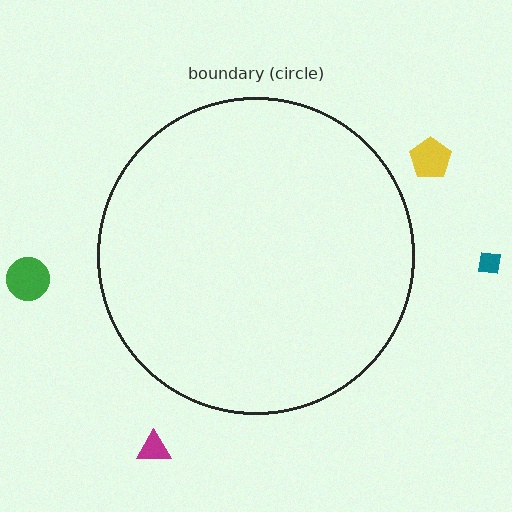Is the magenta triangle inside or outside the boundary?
Outside.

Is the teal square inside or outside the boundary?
Outside.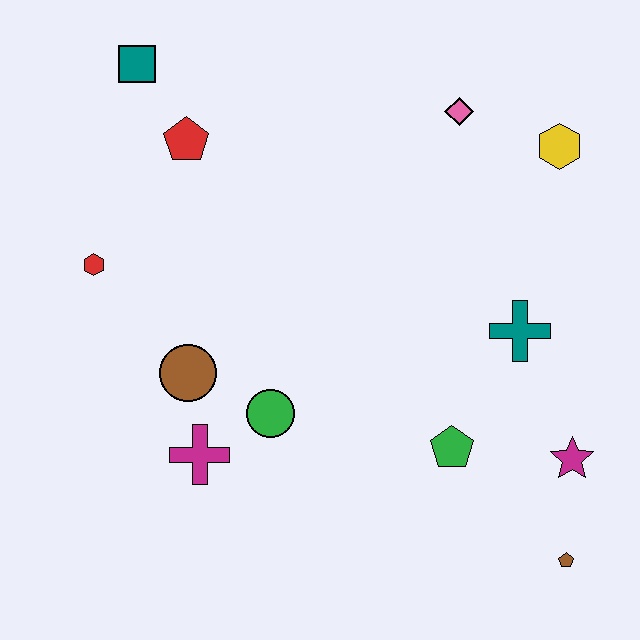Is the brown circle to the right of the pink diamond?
No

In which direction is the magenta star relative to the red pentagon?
The magenta star is to the right of the red pentagon.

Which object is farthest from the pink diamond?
The brown pentagon is farthest from the pink diamond.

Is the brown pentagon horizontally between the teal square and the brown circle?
No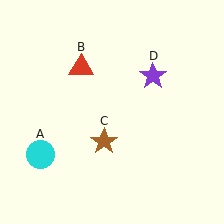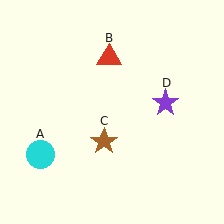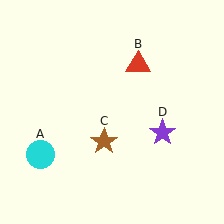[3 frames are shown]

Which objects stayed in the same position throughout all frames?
Cyan circle (object A) and brown star (object C) remained stationary.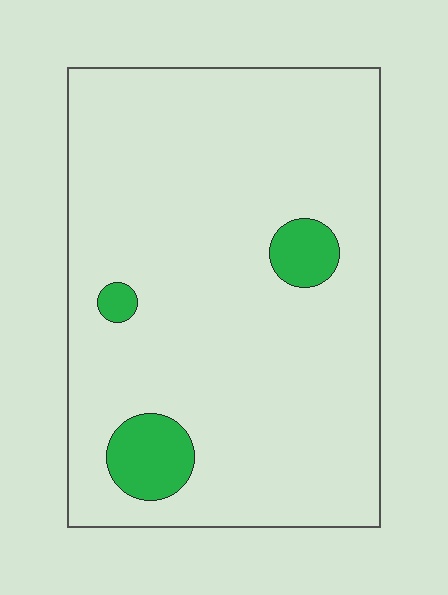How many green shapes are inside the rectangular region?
3.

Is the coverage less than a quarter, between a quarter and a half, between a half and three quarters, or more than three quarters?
Less than a quarter.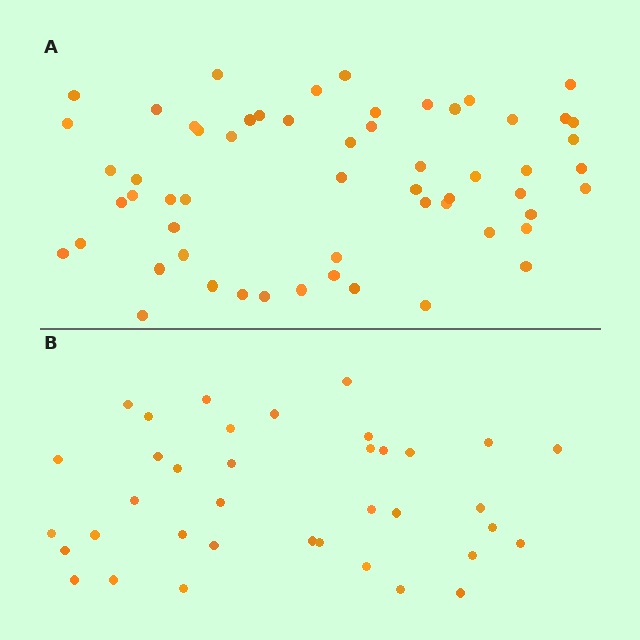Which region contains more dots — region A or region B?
Region A (the top region) has more dots.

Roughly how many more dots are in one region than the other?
Region A has approximately 20 more dots than region B.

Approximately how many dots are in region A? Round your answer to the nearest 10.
About 60 dots. (The exact count is 58, which rounds to 60.)